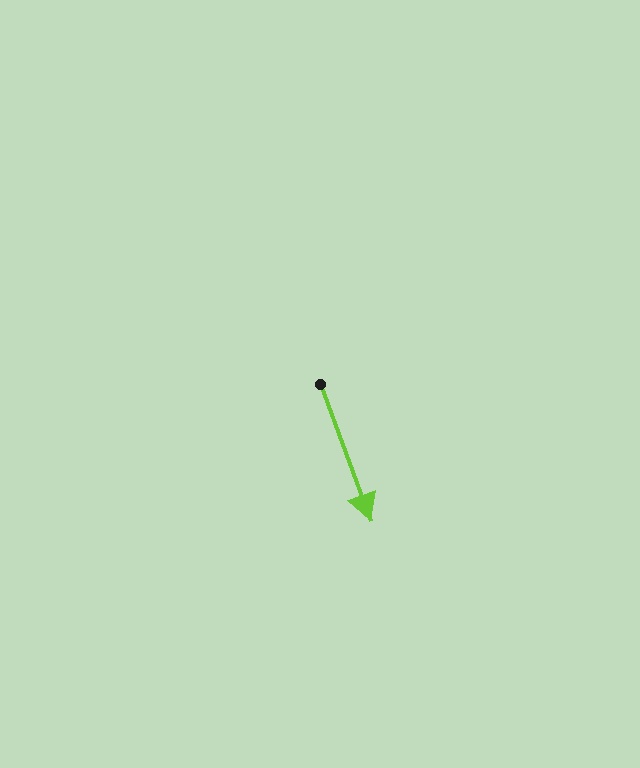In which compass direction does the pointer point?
South.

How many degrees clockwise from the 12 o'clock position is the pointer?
Approximately 160 degrees.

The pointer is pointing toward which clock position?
Roughly 5 o'clock.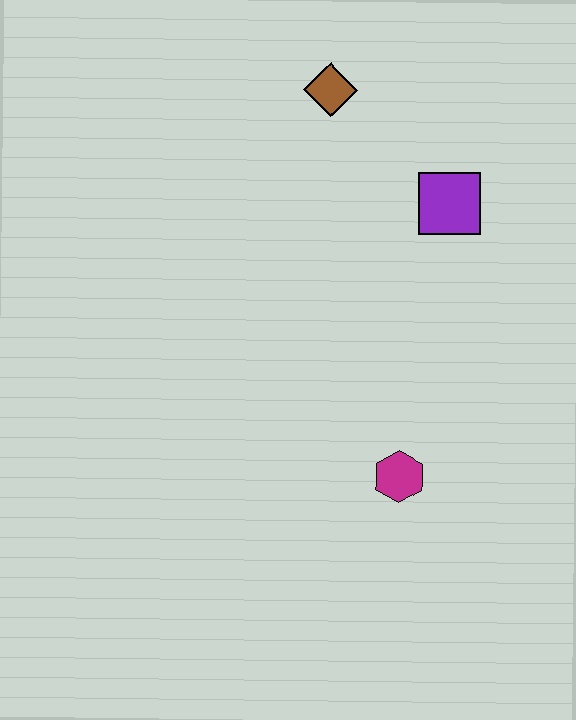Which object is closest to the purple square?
The brown diamond is closest to the purple square.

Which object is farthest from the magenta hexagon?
The brown diamond is farthest from the magenta hexagon.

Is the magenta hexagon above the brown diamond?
No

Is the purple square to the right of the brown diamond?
Yes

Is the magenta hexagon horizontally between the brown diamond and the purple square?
Yes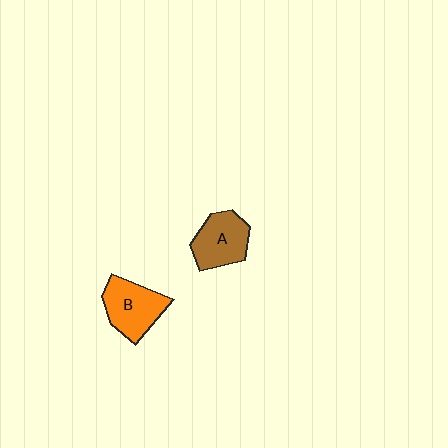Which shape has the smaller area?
Shape A (brown).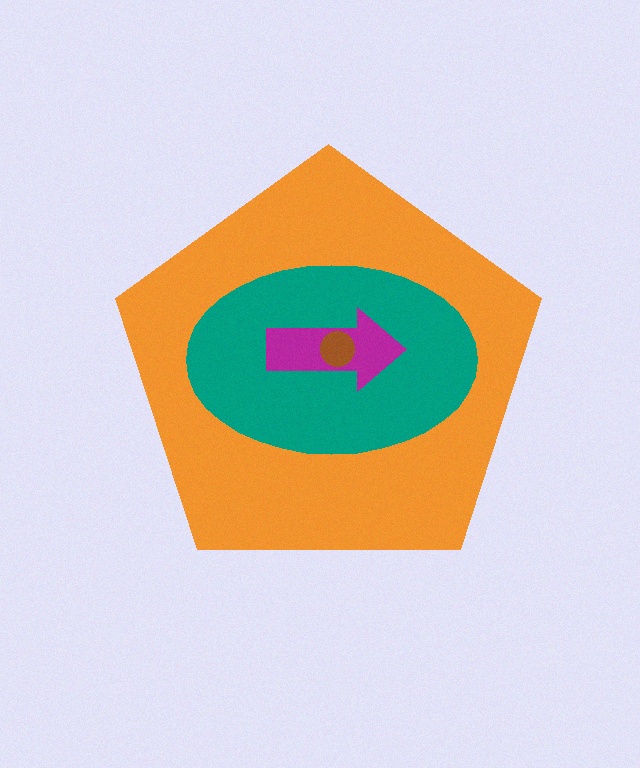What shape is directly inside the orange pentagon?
The teal ellipse.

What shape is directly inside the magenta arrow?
The brown circle.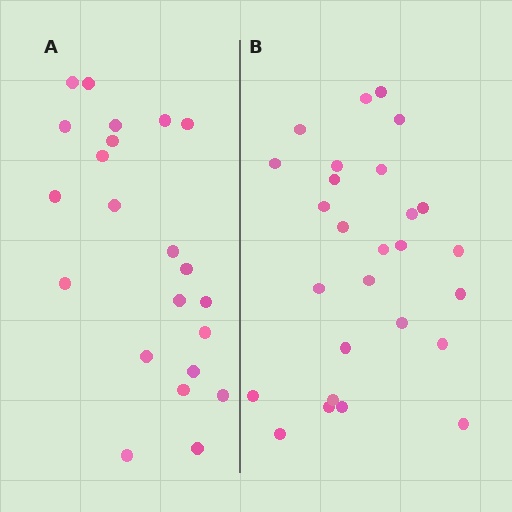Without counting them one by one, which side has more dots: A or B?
Region B (the right region) has more dots.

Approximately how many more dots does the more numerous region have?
Region B has about 5 more dots than region A.